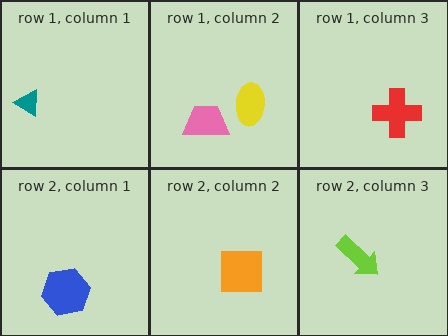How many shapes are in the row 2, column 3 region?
1.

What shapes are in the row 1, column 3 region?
The red cross.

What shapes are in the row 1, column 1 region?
The teal triangle.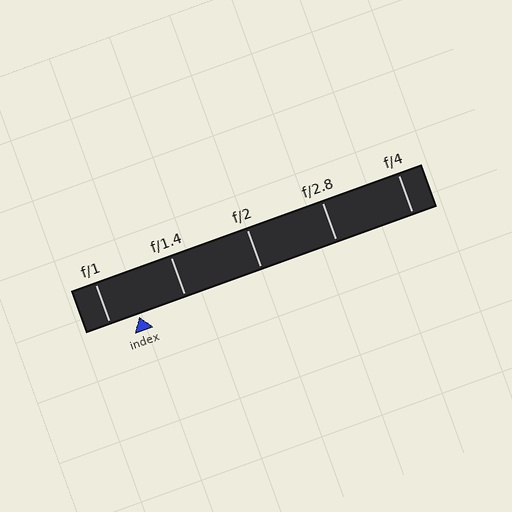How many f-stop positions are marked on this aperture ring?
There are 5 f-stop positions marked.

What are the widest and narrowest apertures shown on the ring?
The widest aperture shown is f/1 and the narrowest is f/4.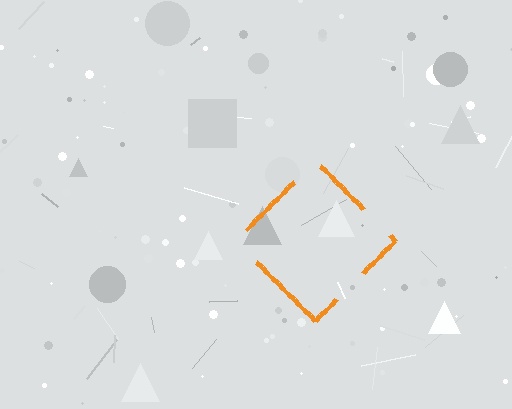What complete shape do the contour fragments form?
The contour fragments form a diamond.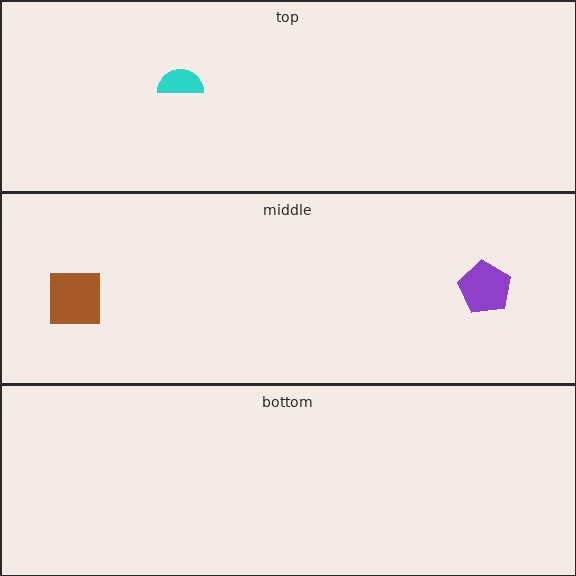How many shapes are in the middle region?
2.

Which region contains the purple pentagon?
The middle region.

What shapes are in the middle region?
The brown square, the purple pentagon.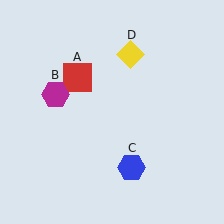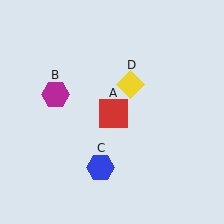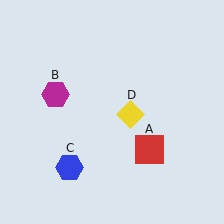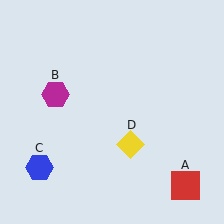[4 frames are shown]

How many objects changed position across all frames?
3 objects changed position: red square (object A), blue hexagon (object C), yellow diamond (object D).